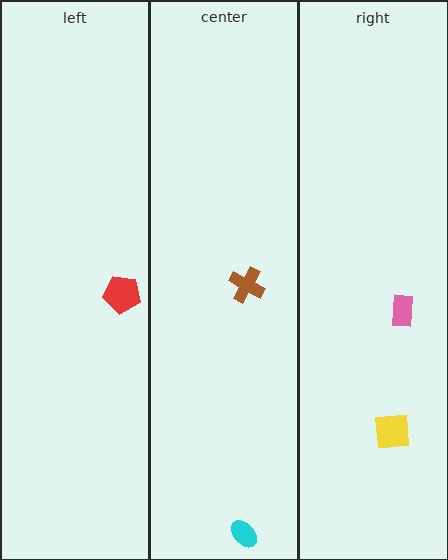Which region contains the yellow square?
The right region.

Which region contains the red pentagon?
The left region.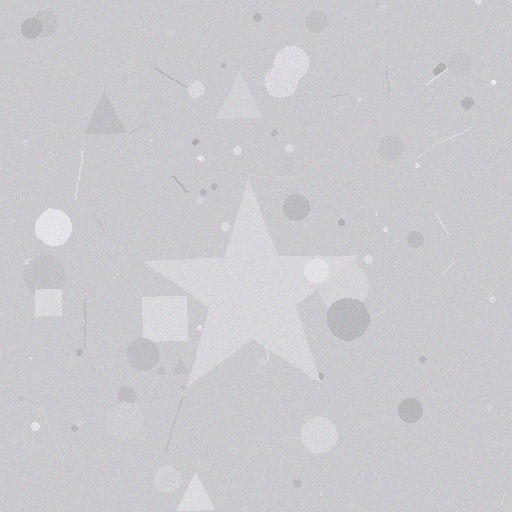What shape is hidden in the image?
A star is hidden in the image.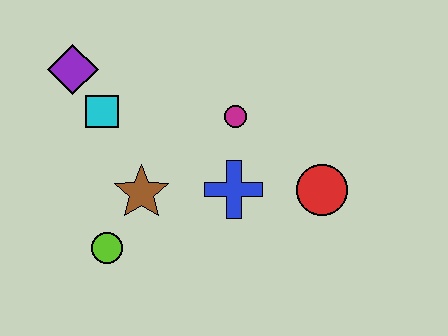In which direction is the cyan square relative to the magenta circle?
The cyan square is to the left of the magenta circle.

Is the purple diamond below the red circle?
No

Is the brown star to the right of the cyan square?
Yes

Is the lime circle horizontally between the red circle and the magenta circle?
No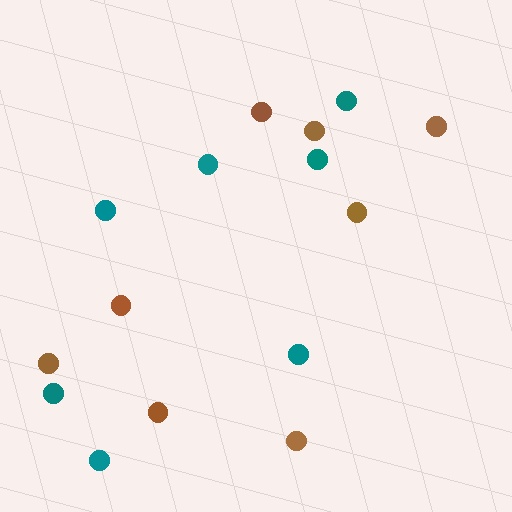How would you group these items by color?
There are 2 groups: one group of brown circles (8) and one group of teal circles (7).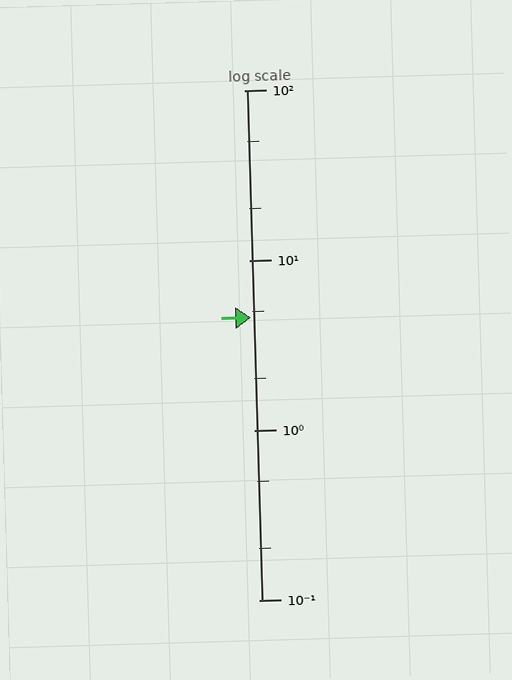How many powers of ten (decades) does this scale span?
The scale spans 3 decades, from 0.1 to 100.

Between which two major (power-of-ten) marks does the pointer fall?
The pointer is between 1 and 10.